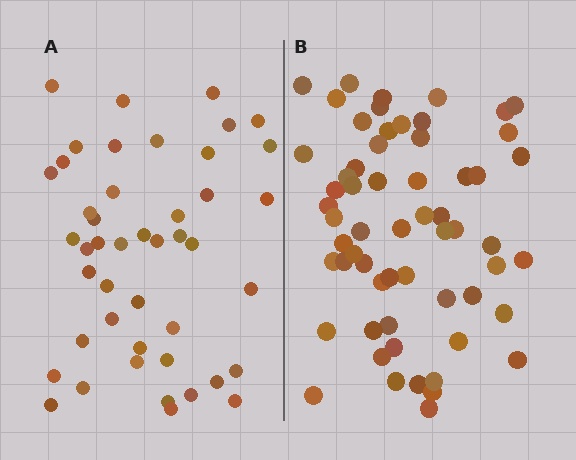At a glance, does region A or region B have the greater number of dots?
Region B (the right region) has more dots.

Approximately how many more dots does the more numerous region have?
Region B has approximately 15 more dots than region A.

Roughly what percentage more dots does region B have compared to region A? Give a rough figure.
About 35% more.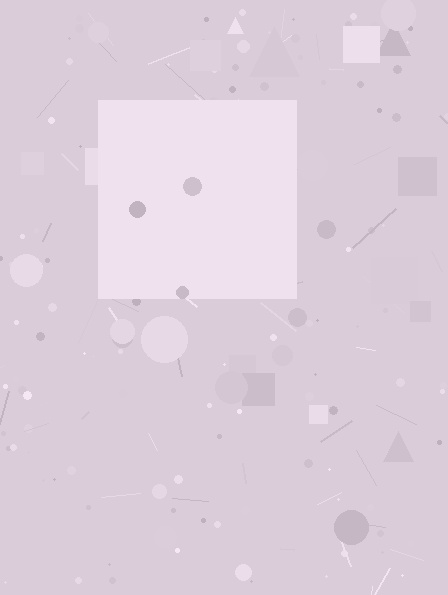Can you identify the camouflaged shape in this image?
The camouflaged shape is a square.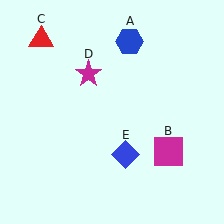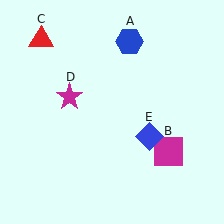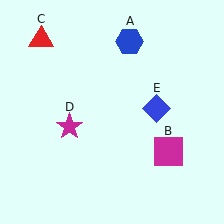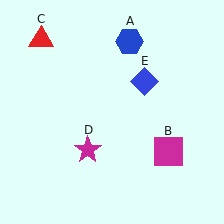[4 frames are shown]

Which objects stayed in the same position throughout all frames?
Blue hexagon (object A) and magenta square (object B) and red triangle (object C) remained stationary.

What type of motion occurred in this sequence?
The magenta star (object D), blue diamond (object E) rotated counterclockwise around the center of the scene.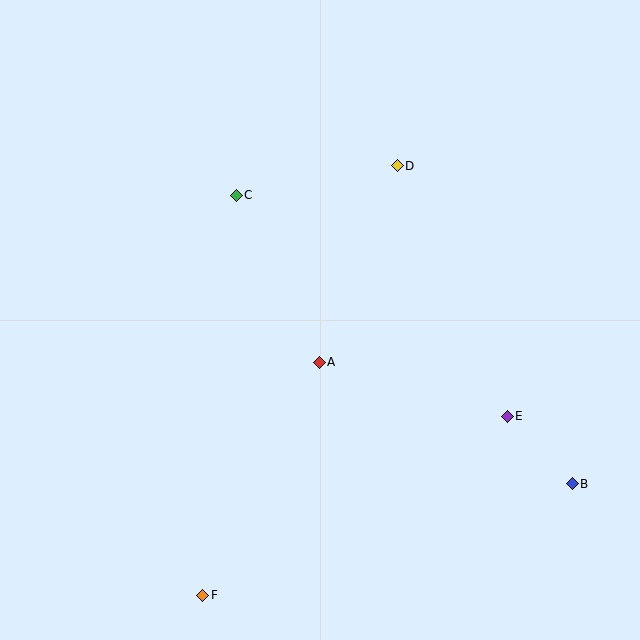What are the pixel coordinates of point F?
Point F is at (203, 595).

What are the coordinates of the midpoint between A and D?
The midpoint between A and D is at (358, 264).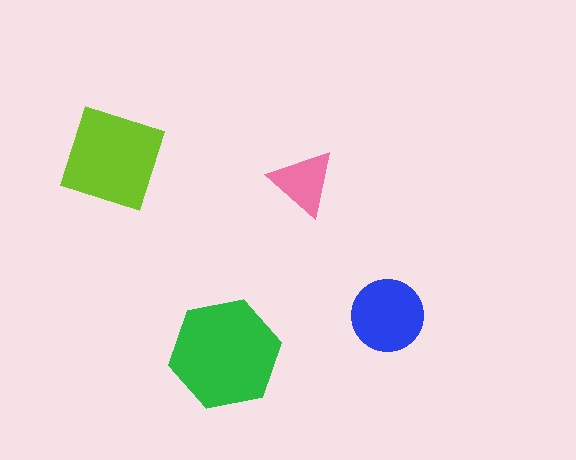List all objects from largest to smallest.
The green hexagon, the lime square, the blue circle, the pink triangle.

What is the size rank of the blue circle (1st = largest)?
3rd.